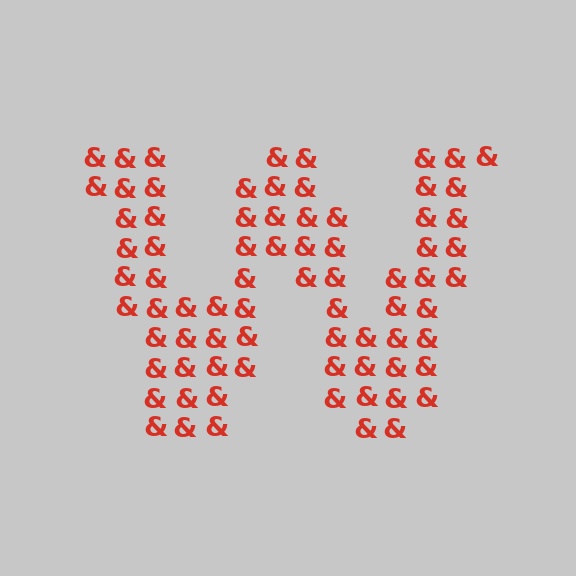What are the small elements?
The small elements are ampersands.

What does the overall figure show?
The overall figure shows the letter W.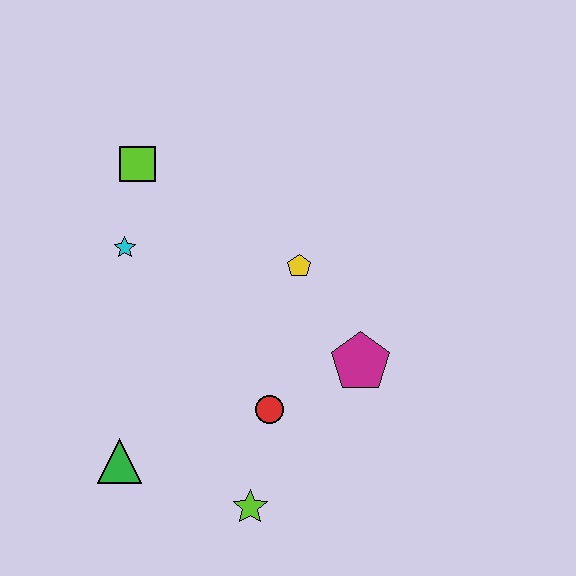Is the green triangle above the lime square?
No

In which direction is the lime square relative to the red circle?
The lime square is above the red circle.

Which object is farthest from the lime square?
The lime star is farthest from the lime square.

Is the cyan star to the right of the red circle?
No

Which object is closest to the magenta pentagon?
The red circle is closest to the magenta pentagon.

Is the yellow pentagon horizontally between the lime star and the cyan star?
No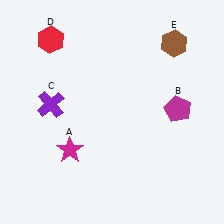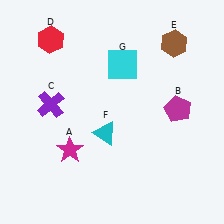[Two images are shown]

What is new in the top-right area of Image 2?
A cyan square (G) was added in the top-right area of Image 2.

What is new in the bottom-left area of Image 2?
A cyan triangle (F) was added in the bottom-left area of Image 2.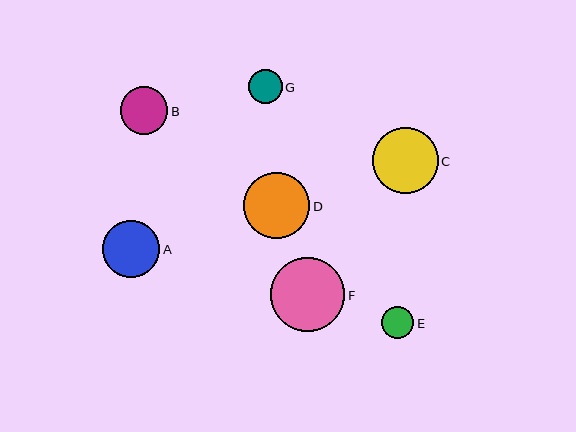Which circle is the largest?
Circle F is the largest with a size of approximately 74 pixels.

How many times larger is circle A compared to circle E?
Circle A is approximately 1.8 times the size of circle E.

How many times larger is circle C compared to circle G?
Circle C is approximately 2.0 times the size of circle G.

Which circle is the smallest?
Circle E is the smallest with a size of approximately 32 pixels.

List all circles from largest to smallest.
From largest to smallest: F, C, D, A, B, G, E.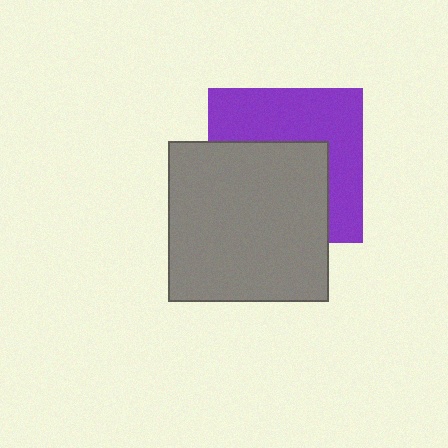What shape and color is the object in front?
The object in front is a gray square.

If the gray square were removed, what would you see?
You would see the complete purple square.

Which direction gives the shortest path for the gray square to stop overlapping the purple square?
Moving down gives the shortest separation.